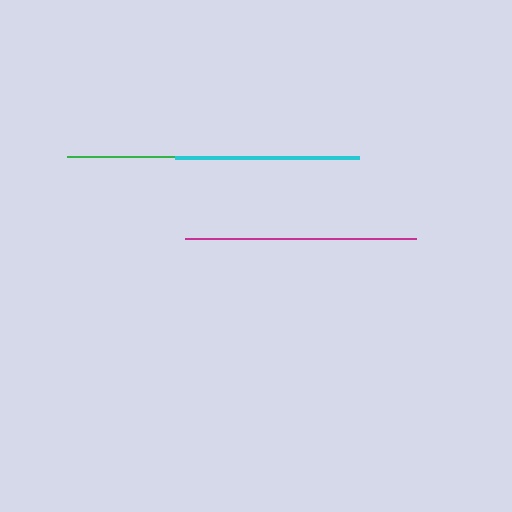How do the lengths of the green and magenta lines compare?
The green and magenta lines are approximately the same length.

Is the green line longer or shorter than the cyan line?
The green line is longer than the cyan line.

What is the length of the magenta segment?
The magenta segment is approximately 231 pixels long.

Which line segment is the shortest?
The cyan line is the shortest at approximately 183 pixels.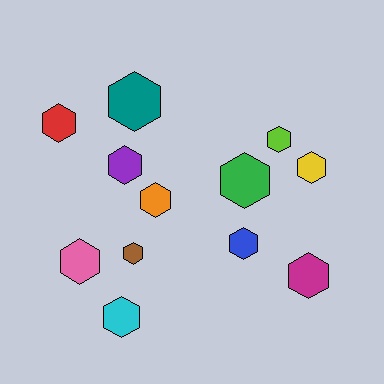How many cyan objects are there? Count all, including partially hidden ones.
There is 1 cyan object.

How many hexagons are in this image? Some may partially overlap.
There are 12 hexagons.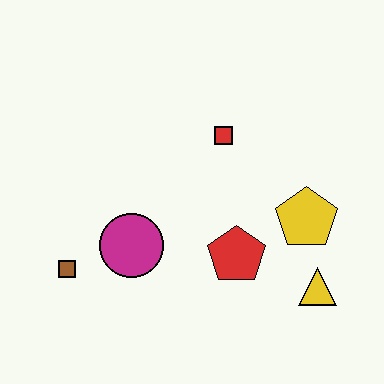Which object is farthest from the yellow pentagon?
The brown square is farthest from the yellow pentagon.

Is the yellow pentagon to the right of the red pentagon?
Yes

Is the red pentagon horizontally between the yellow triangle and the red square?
Yes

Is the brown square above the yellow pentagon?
No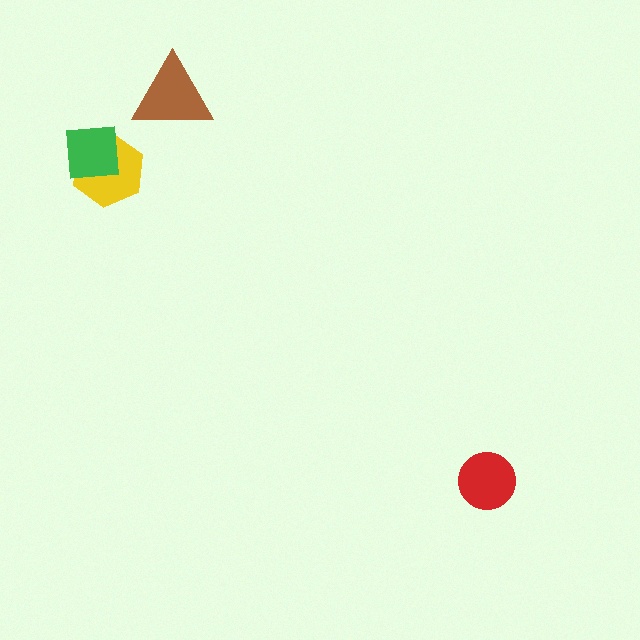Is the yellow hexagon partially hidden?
Yes, it is partially covered by another shape.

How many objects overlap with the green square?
1 object overlaps with the green square.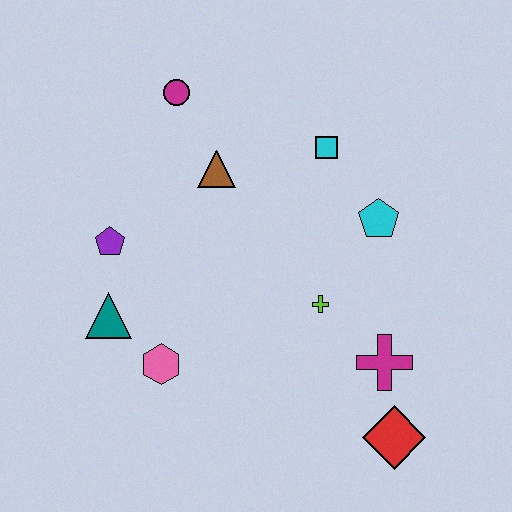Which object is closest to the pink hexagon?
The teal triangle is closest to the pink hexagon.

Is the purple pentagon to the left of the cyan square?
Yes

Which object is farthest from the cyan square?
The red diamond is farthest from the cyan square.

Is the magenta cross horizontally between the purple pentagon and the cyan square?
No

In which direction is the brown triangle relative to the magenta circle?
The brown triangle is below the magenta circle.